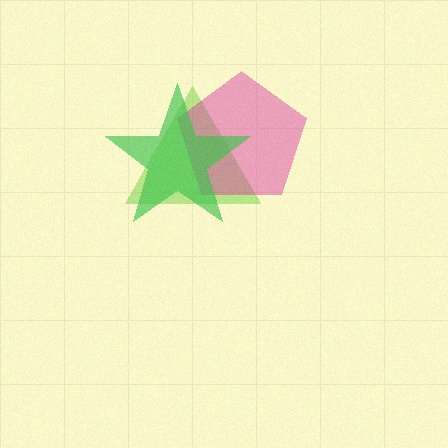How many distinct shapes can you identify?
There are 3 distinct shapes: a lime triangle, a magenta pentagon, a green star.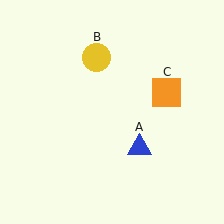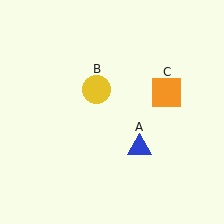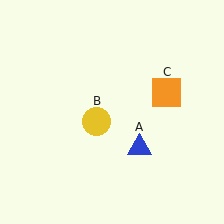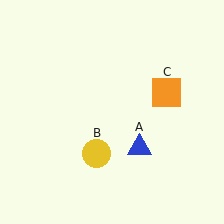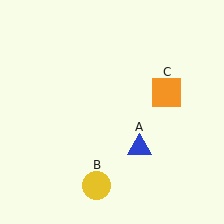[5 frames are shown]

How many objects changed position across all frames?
1 object changed position: yellow circle (object B).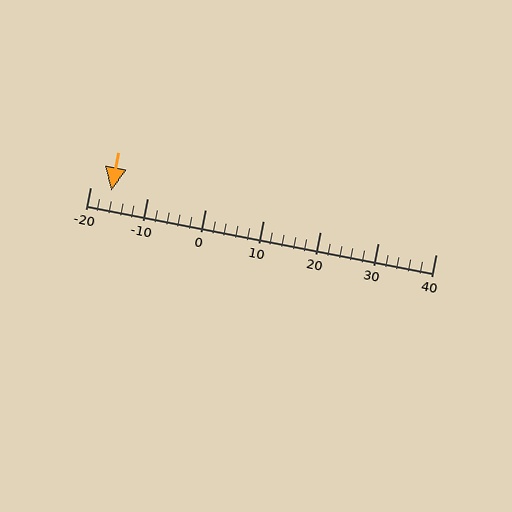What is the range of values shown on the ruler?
The ruler shows values from -20 to 40.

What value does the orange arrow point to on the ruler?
The orange arrow points to approximately -16.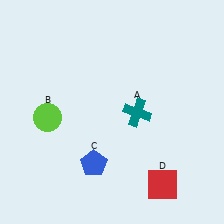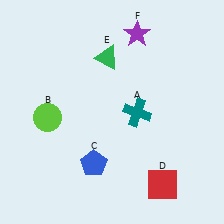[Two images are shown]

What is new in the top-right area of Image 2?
A purple star (F) was added in the top-right area of Image 2.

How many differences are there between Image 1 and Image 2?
There are 2 differences between the two images.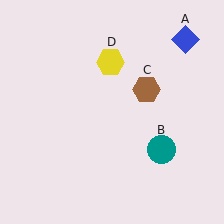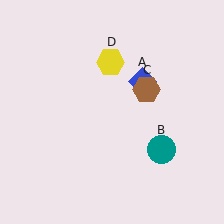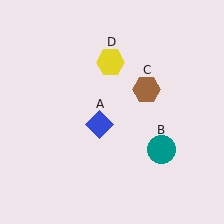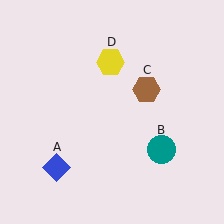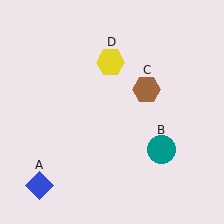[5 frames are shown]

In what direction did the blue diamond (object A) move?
The blue diamond (object A) moved down and to the left.